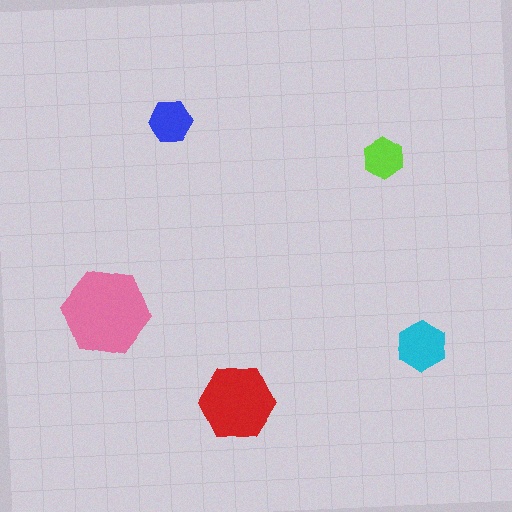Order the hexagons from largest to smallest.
the pink one, the red one, the cyan one, the blue one, the lime one.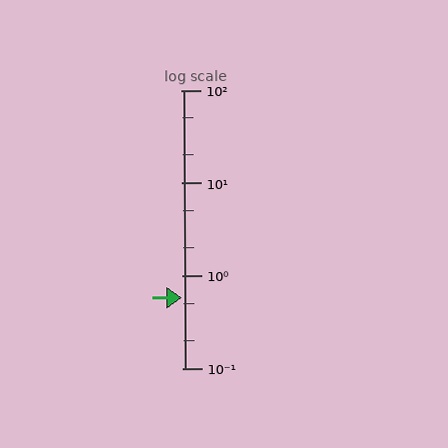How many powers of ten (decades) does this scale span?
The scale spans 3 decades, from 0.1 to 100.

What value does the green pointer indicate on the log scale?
The pointer indicates approximately 0.58.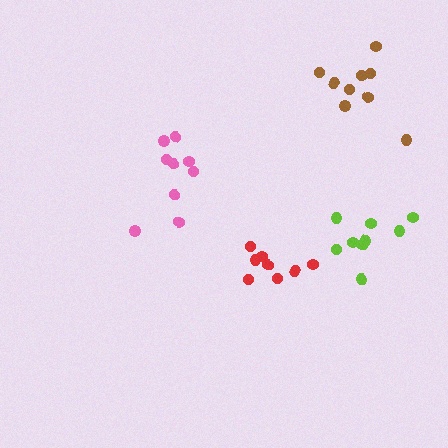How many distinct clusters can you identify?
There are 4 distinct clusters.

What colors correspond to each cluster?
The clusters are colored: red, lime, pink, brown.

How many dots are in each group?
Group 1: 8 dots, Group 2: 9 dots, Group 3: 9 dots, Group 4: 9 dots (35 total).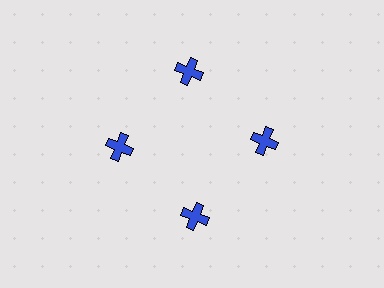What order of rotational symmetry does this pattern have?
This pattern has 4-fold rotational symmetry.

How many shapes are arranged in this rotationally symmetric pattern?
There are 4 shapes, arranged in 4 groups of 1.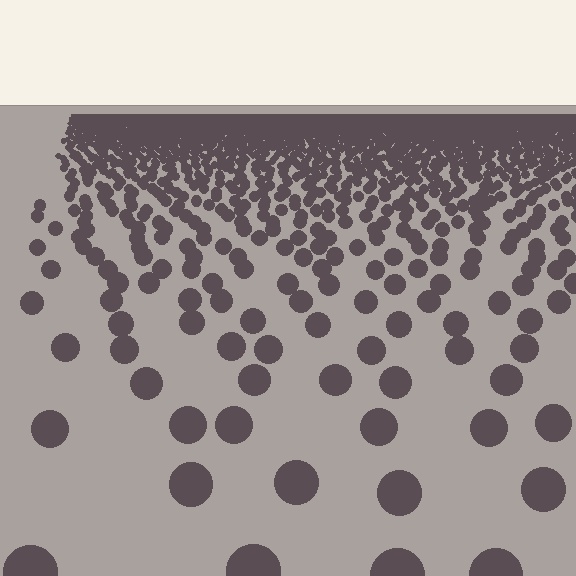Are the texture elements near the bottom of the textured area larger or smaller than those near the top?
Larger. Near the bottom, elements are closer to the viewer and appear at a bigger on-screen size.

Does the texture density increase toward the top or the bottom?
Density increases toward the top.